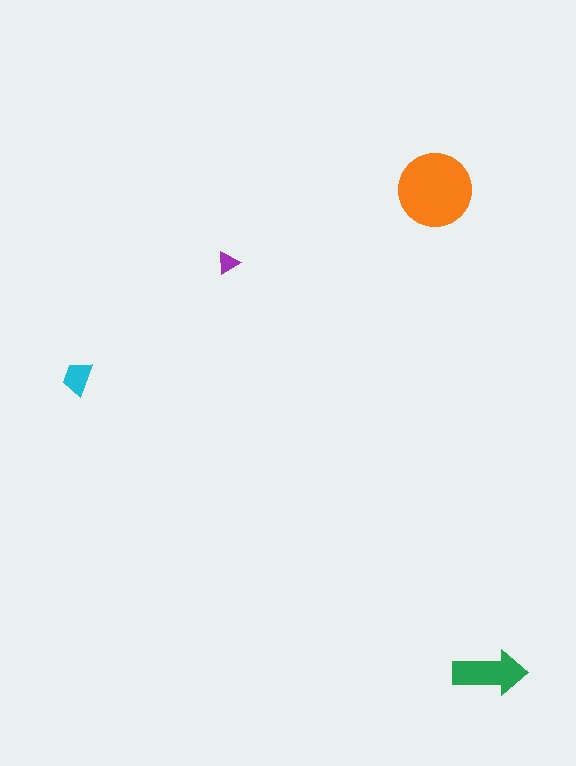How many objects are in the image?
There are 4 objects in the image.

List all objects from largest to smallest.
The orange circle, the green arrow, the cyan trapezoid, the purple triangle.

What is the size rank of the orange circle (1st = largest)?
1st.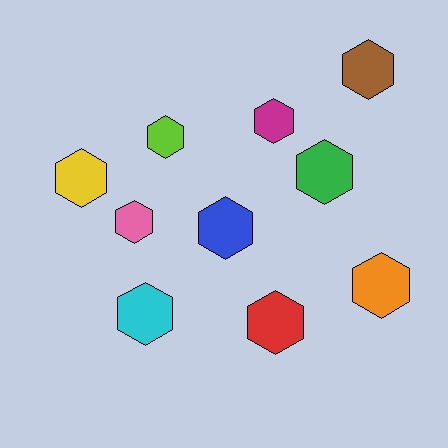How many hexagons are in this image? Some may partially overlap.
There are 10 hexagons.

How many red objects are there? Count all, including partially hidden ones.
There is 1 red object.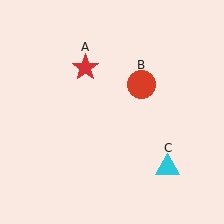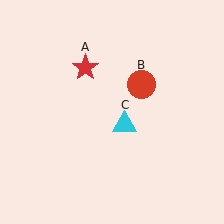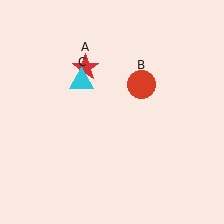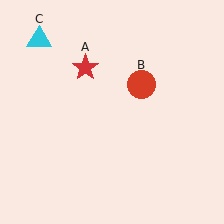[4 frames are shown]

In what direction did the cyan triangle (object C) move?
The cyan triangle (object C) moved up and to the left.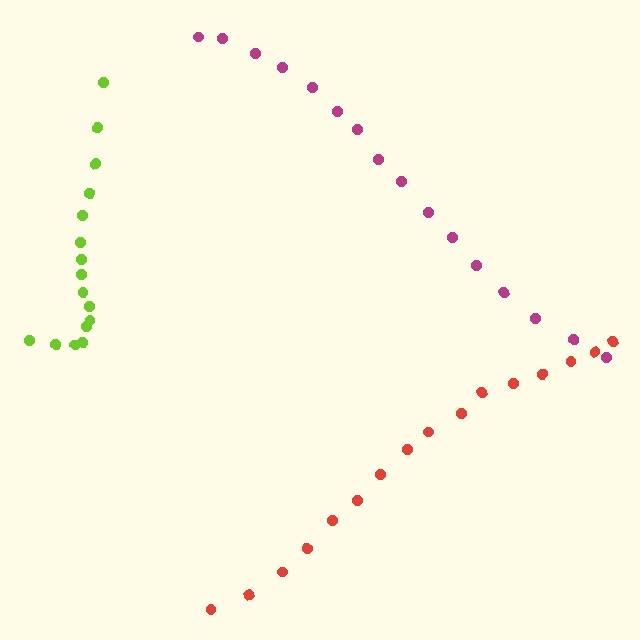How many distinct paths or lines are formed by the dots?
There are 3 distinct paths.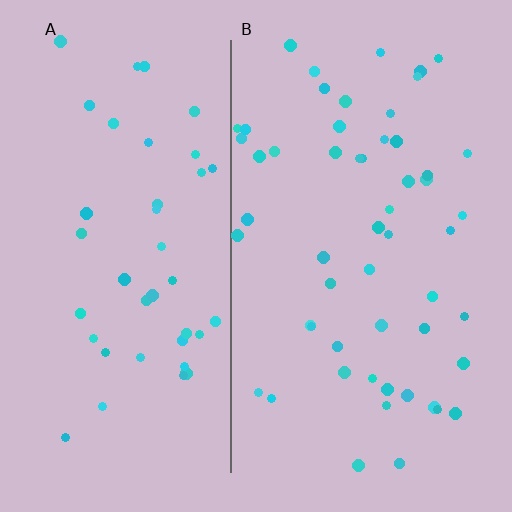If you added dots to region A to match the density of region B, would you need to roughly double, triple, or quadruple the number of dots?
Approximately double.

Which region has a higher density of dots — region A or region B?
B (the right).